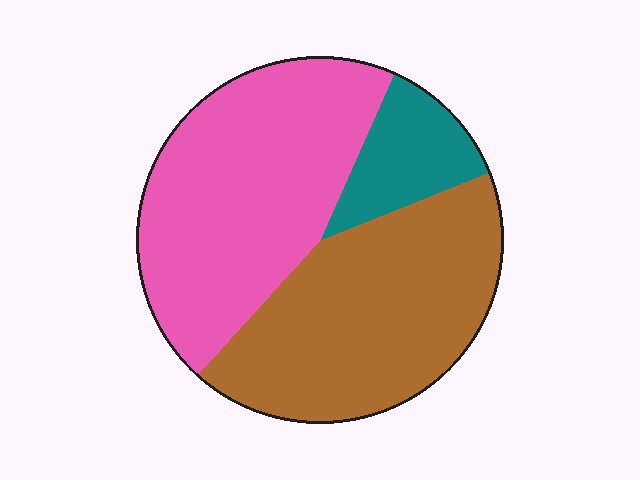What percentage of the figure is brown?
Brown covers 43% of the figure.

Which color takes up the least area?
Teal, at roughly 10%.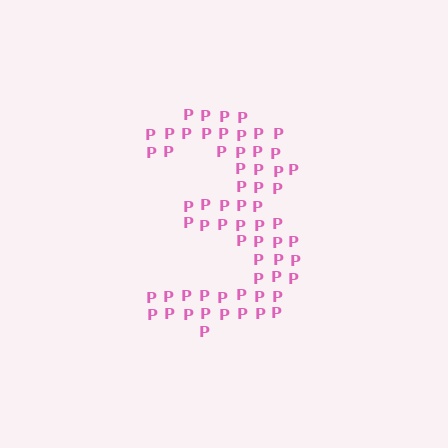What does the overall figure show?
The overall figure shows the digit 3.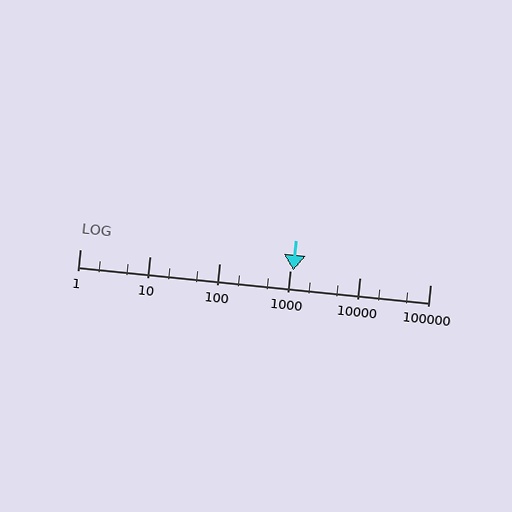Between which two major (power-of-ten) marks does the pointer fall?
The pointer is between 1000 and 10000.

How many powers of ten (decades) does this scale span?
The scale spans 5 decades, from 1 to 100000.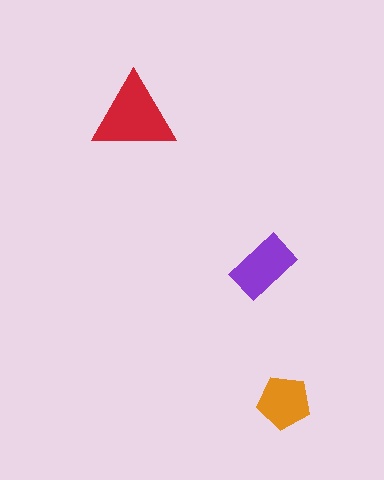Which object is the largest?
The red triangle.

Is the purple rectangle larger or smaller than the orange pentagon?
Larger.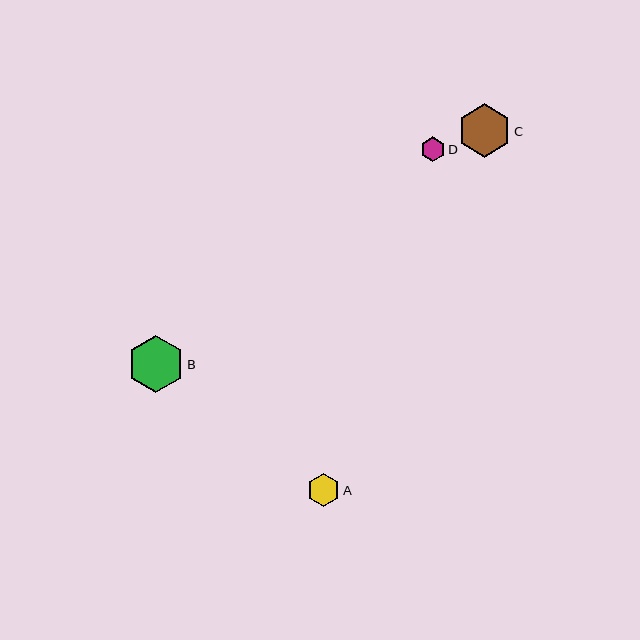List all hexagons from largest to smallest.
From largest to smallest: B, C, A, D.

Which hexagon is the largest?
Hexagon B is the largest with a size of approximately 56 pixels.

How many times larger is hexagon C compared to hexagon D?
Hexagon C is approximately 2.2 times the size of hexagon D.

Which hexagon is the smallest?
Hexagon D is the smallest with a size of approximately 24 pixels.